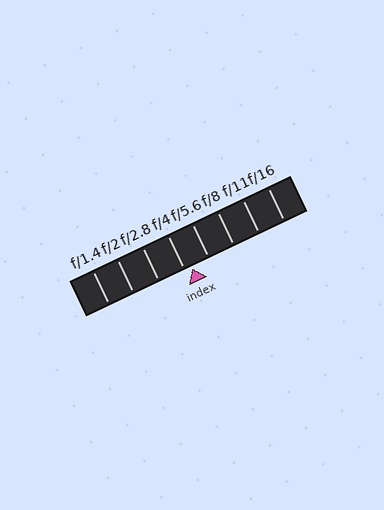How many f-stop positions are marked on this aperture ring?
There are 8 f-stop positions marked.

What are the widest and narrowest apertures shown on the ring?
The widest aperture shown is f/1.4 and the narrowest is f/16.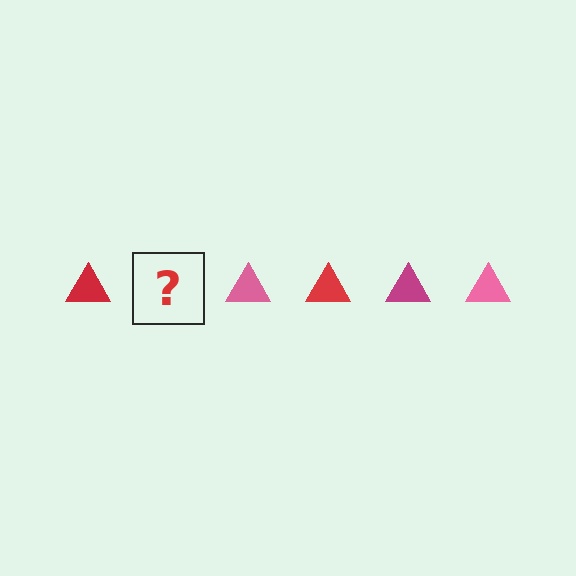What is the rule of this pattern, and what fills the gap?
The rule is that the pattern cycles through red, magenta, pink triangles. The gap should be filled with a magenta triangle.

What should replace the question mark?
The question mark should be replaced with a magenta triangle.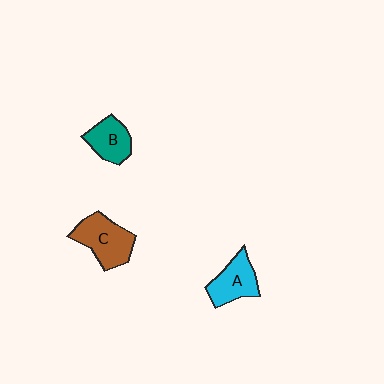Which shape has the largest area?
Shape C (brown).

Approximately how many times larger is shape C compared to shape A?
Approximately 1.3 times.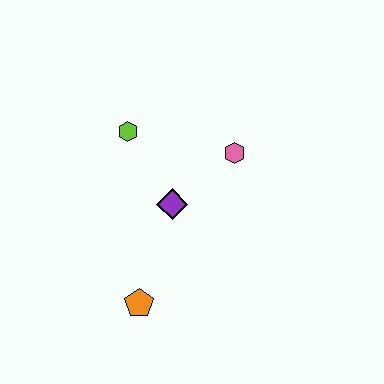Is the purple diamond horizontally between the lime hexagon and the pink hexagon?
Yes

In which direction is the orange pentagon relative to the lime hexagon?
The orange pentagon is below the lime hexagon.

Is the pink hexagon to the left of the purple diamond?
No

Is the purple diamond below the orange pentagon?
No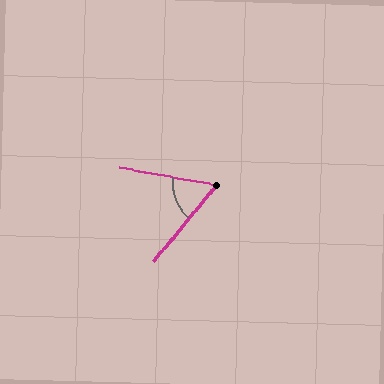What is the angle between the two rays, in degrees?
Approximately 60 degrees.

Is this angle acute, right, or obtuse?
It is acute.